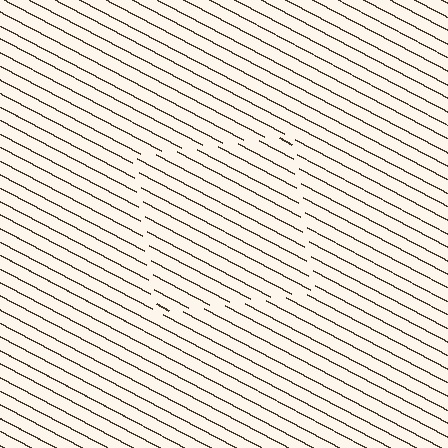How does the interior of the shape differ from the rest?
The interior of the shape contains the same grating, shifted by half a period — the contour is defined by the phase discontinuity where line-ends from the inner and outer gratings abut.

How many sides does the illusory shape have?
4 sides — the line-ends trace a square.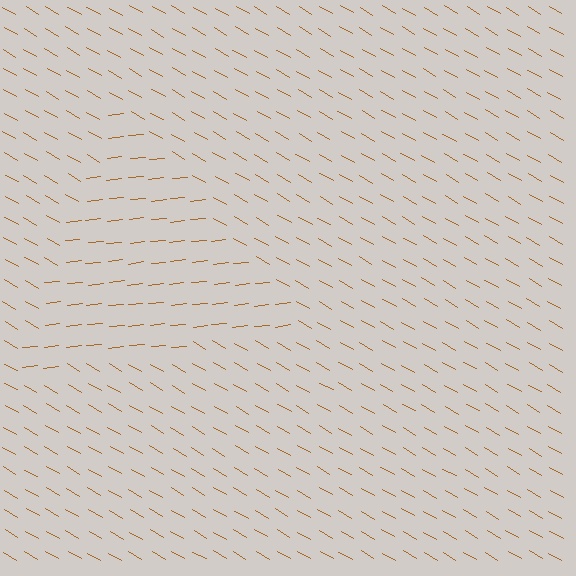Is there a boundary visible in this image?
Yes, there is a texture boundary formed by a change in line orientation.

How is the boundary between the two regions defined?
The boundary is defined purely by a change in line orientation (approximately 36 degrees difference). All lines are the same color and thickness.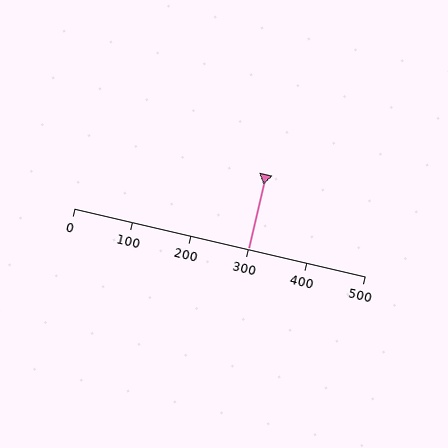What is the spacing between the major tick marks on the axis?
The major ticks are spaced 100 apart.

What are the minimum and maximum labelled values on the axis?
The axis runs from 0 to 500.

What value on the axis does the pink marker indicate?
The marker indicates approximately 300.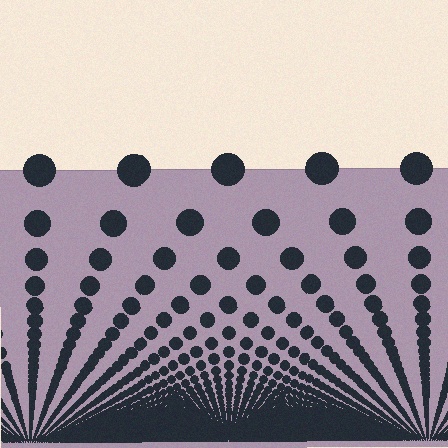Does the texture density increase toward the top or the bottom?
Density increases toward the bottom.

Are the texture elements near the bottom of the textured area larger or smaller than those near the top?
Smaller. The gradient is inverted — elements near the bottom are smaller and denser.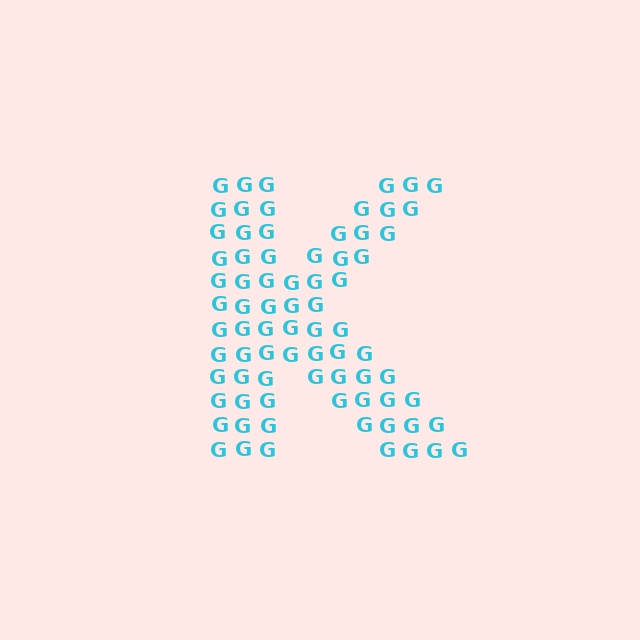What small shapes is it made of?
It is made of small letter G's.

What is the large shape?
The large shape is the letter K.